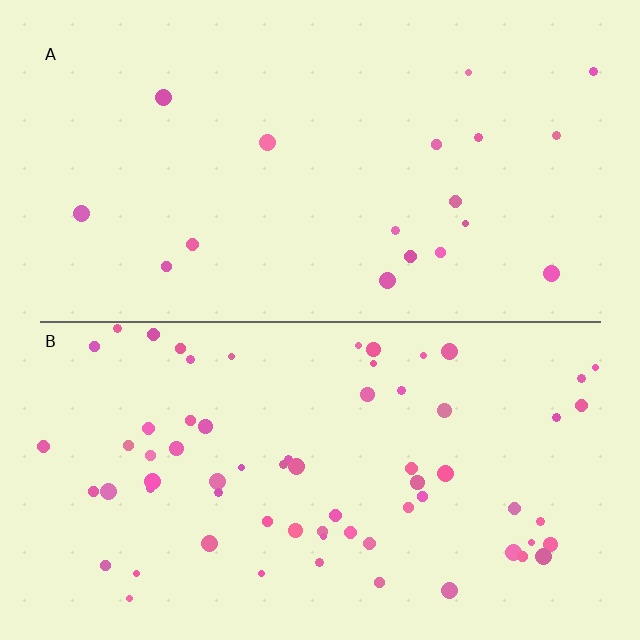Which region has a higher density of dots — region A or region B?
B (the bottom).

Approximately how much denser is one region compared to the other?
Approximately 3.7× — region B over region A.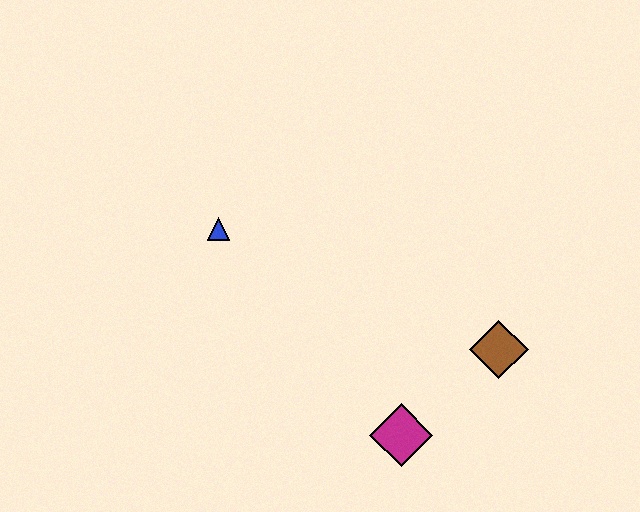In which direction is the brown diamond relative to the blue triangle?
The brown diamond is to the right of the blue triangle.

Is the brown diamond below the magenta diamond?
No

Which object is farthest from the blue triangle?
The brown diamond is farthest from the blue triangle.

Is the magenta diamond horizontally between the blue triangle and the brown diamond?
Yes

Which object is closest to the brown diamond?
The magenta diamond is closest to the brown diamond.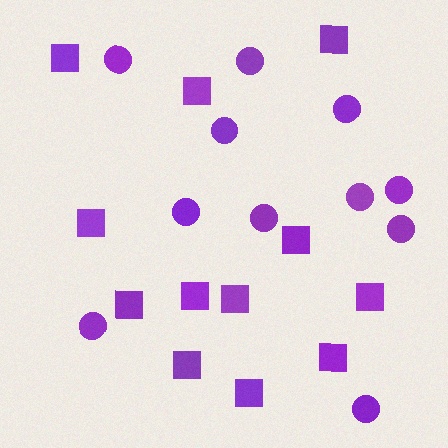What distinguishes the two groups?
There are 2 groups: one group of squares (12) and one group of circles (11).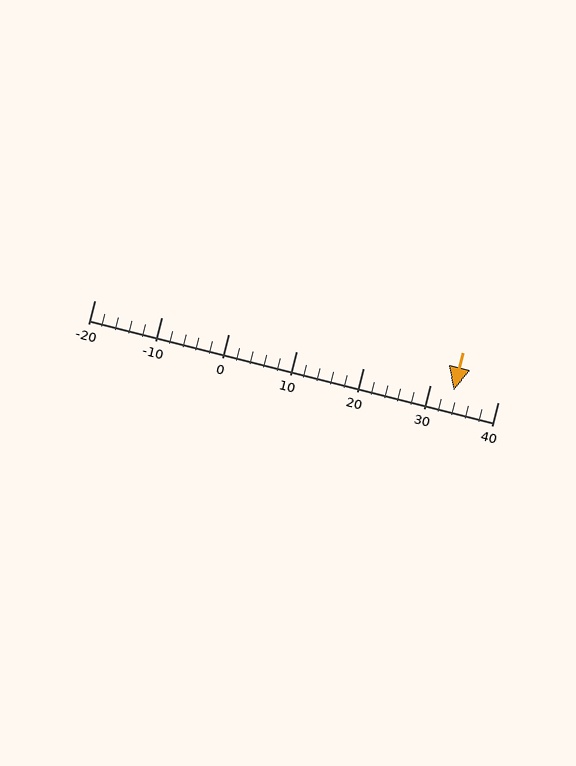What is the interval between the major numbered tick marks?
The major tick marks are spaced 10 units apart.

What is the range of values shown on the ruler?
The ruler shows values from -20 to 40.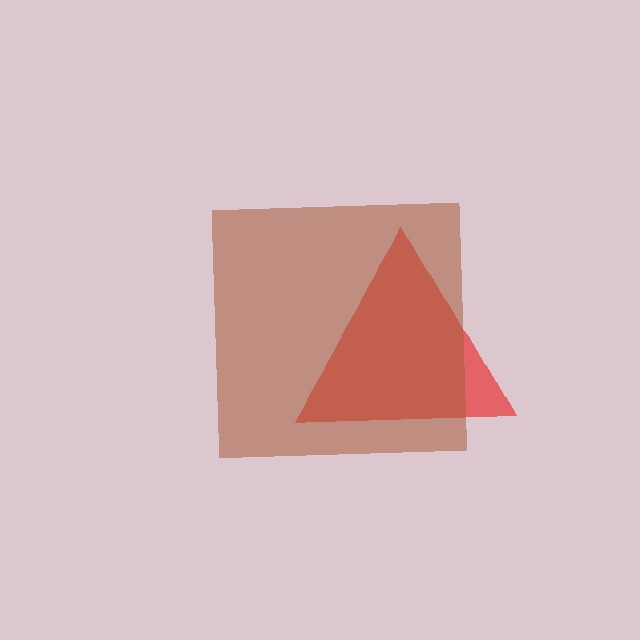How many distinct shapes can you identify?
There are 2 distinct shapes: a red triangle, a brown square.